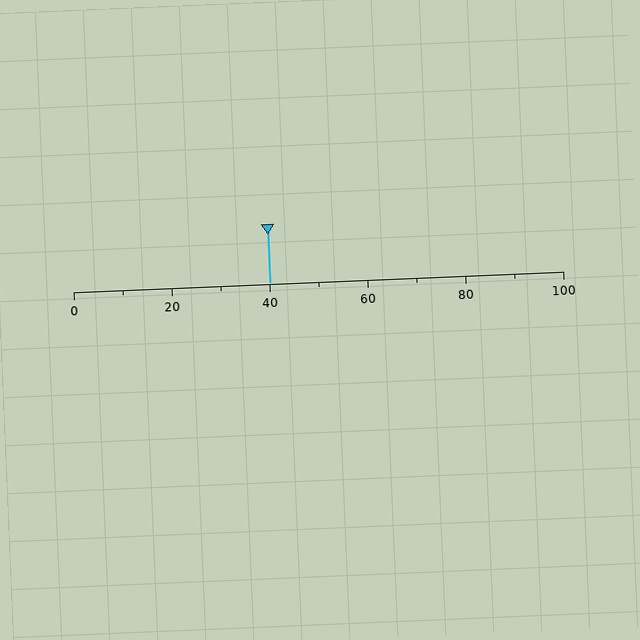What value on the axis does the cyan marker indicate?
The marker indicates approximately 40.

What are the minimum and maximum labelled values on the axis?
The axis runs from 0 to 100.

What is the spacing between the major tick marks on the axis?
The major ticks are spaced 20 apart.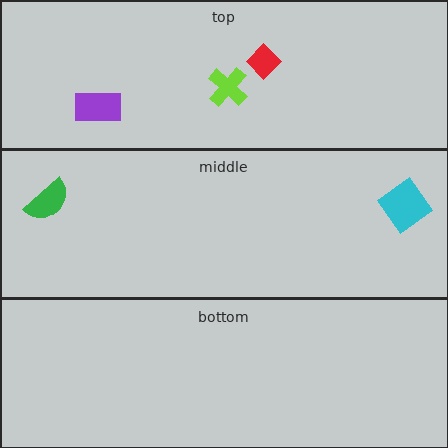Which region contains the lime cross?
The top region.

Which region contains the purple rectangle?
The top region.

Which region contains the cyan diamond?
The middle region.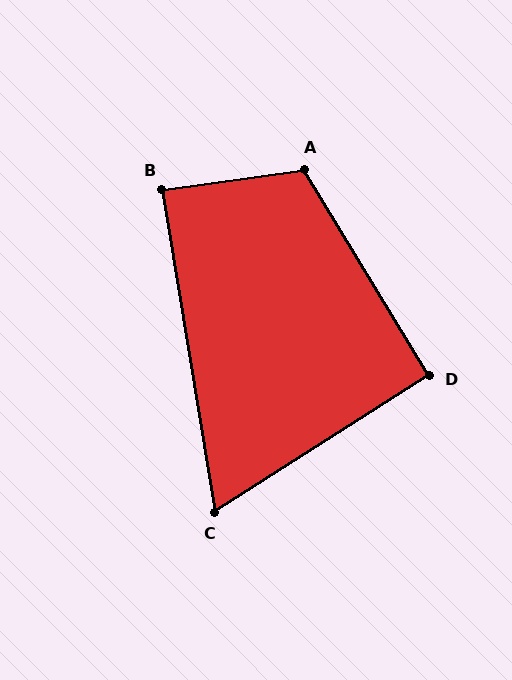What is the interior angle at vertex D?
Approximately 91 degrees (approximately right).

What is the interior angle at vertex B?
Approximately 89 degrees (approximately right).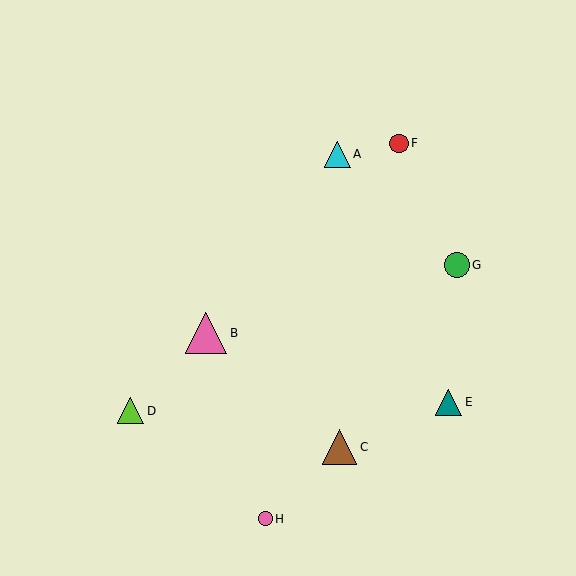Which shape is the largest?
The pink triangle (labeled B) is the largest.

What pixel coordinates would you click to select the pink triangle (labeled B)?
Click at (206, 333) to select the pink triangle B.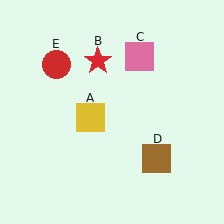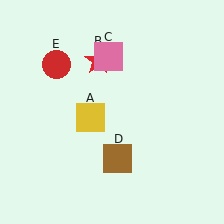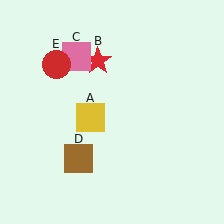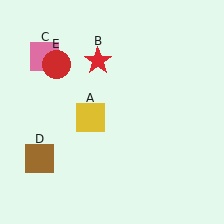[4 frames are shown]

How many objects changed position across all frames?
2 objects changed position: pink square (object C), brown square (object D).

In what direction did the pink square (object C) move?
The pink square (object C) moved left.